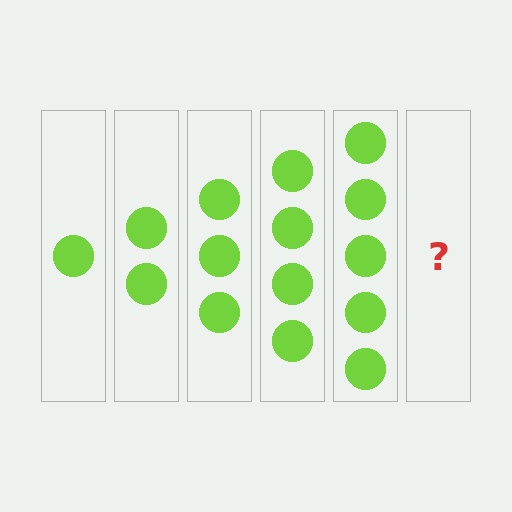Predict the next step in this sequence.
The next step is 6 circles.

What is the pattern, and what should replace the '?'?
The pattern is that each step adds one more circle. The '?' should be 6 circles.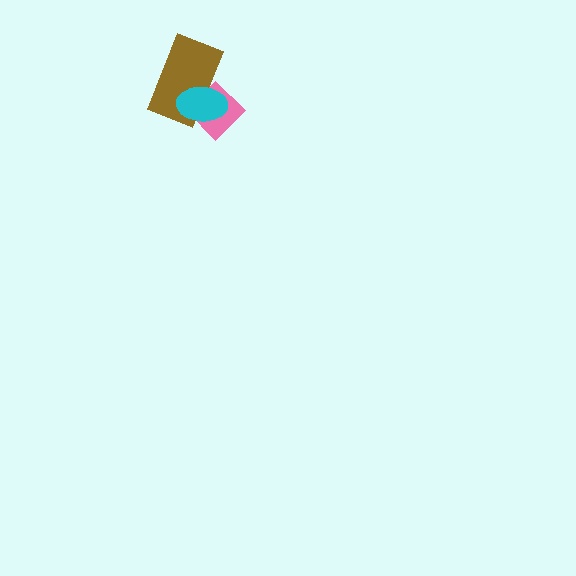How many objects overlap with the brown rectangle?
2 objects overlap with the brown rectangle.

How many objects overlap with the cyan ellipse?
2 objects overlap with the cyan ellipse.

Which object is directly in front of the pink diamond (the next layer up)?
The brown rectangle is directly in front of the pink diamond.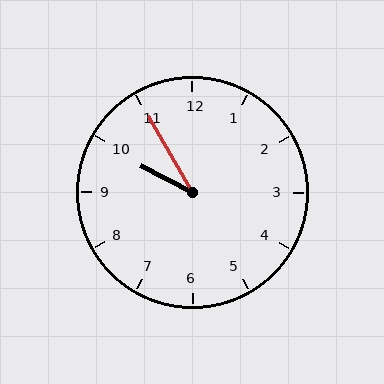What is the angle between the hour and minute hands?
Approximately 32 degrees.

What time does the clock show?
9:55.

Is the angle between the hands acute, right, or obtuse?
It is acute.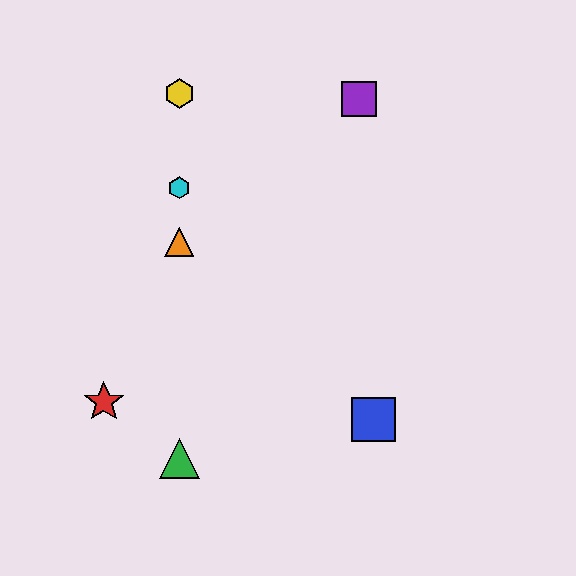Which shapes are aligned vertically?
The green triangle, the yellow hexagon, the orange triangle, the cyan hexagon are aligned vertically.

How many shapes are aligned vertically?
4 shapes (the green triangle, the yellow hexagon, the orange triangle, the cyan hexagon) are aligned vertically.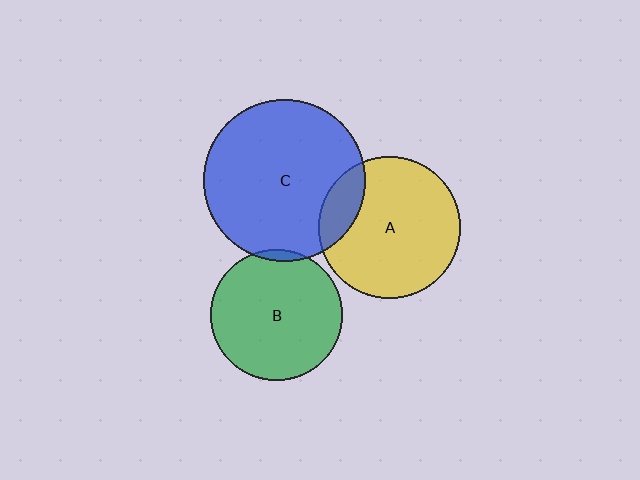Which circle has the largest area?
Circle C (blue).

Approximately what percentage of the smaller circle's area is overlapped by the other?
Approximately 5%.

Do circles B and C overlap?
Yes.